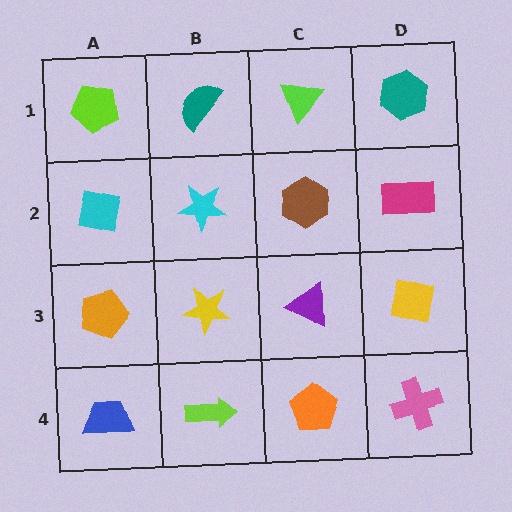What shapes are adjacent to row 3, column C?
A brown hexagon (row 2, column C), an orange pentagon (row 4, column C), a yellow star (row 3, column B), a yellow square (row 3, column D).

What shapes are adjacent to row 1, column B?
A cyan star (row 2, column B), a lime pentagon (row 1, column A), a lime triangle (row 1, column C).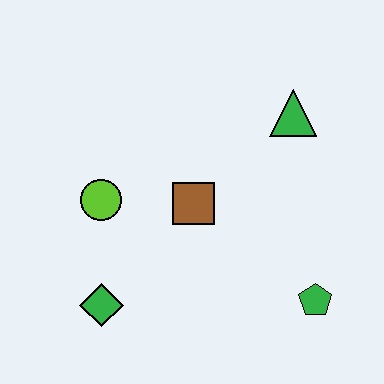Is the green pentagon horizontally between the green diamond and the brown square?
No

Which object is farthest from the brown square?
The green pentagon is farthest from the brown square.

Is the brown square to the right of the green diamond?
Yes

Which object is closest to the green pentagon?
The brown square is closest to the green pentagon.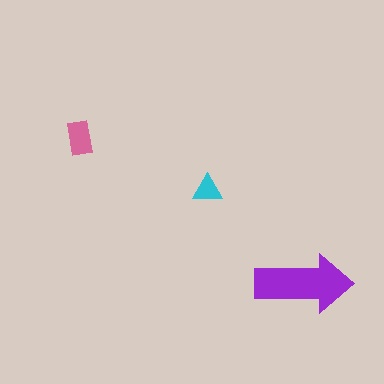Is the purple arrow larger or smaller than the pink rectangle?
Larger.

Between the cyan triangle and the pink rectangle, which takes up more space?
The pink rectangle.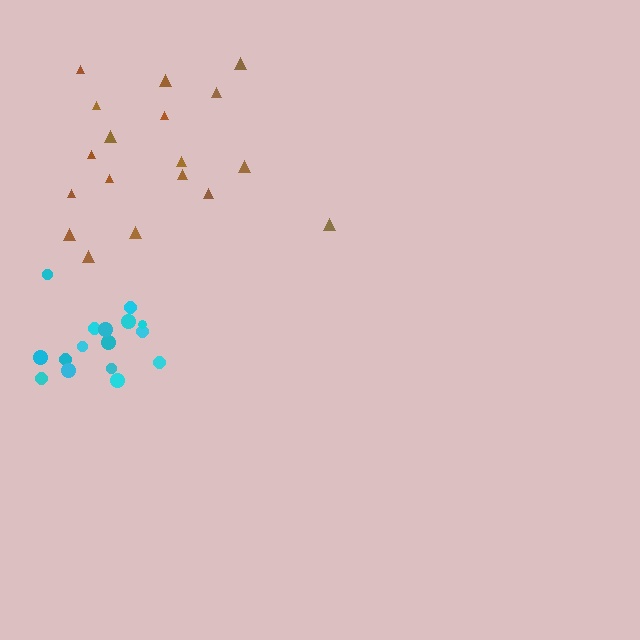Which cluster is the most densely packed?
Cyan.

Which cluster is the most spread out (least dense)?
Brown.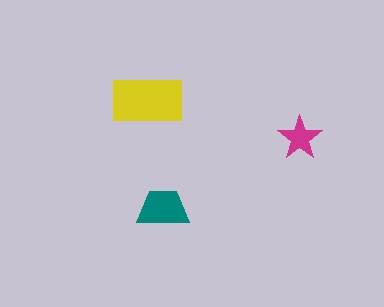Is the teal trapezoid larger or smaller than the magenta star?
Larger.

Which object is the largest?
The yellow rectangle.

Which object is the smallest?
The magenta star.